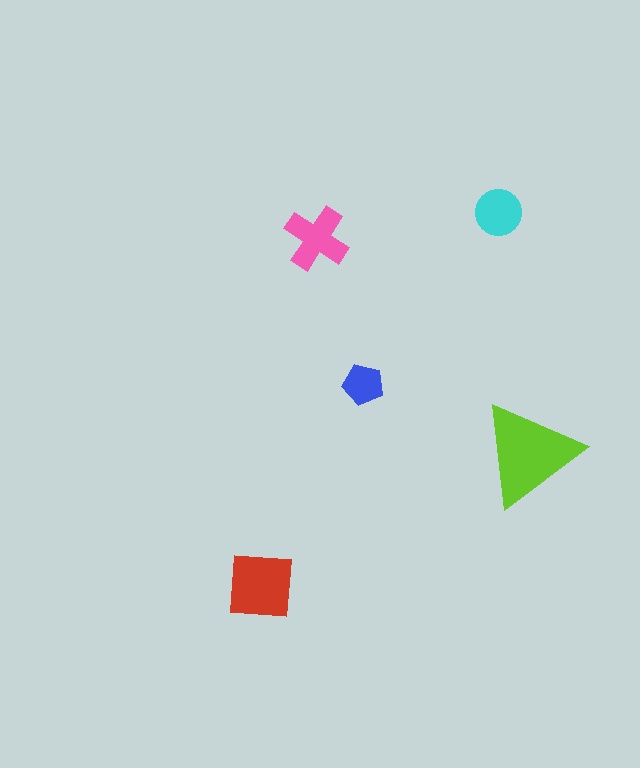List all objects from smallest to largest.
The blue pentagon, the cyan circle, the pink cross, the red square, the lime triangle.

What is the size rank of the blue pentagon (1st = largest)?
5th.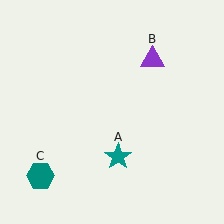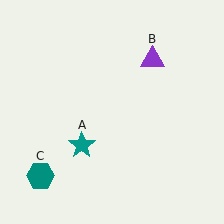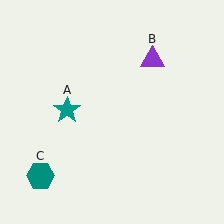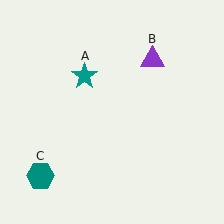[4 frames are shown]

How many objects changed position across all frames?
1 object changed position: teal star (object A).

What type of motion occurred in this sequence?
The teal star (object A) rotated clockwise around the center of the scene.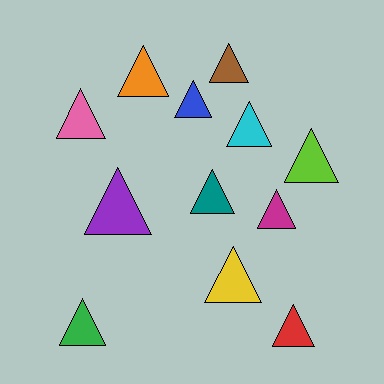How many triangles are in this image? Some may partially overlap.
There are 12 triangles.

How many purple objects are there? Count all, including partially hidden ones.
There is 1 purple object.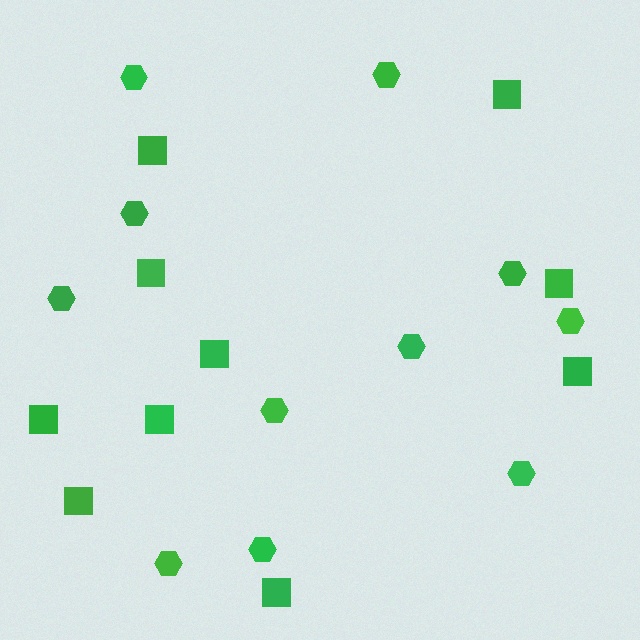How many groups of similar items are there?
There are 2 groups: one group of squares (10) and one group of hexagons (11).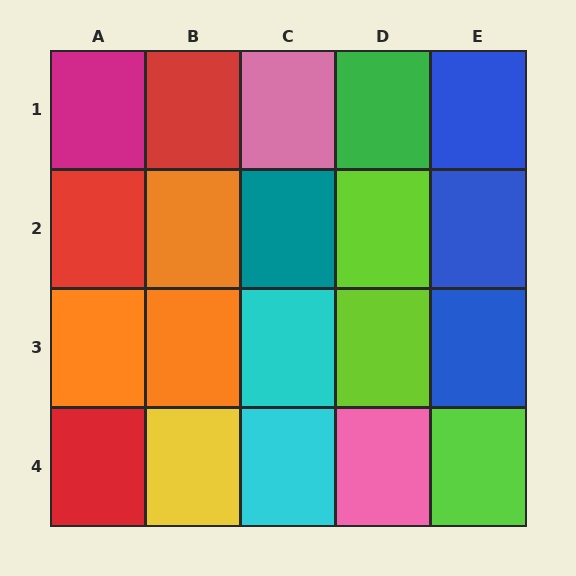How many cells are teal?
1 cell is teal.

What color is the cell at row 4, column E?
Lime.